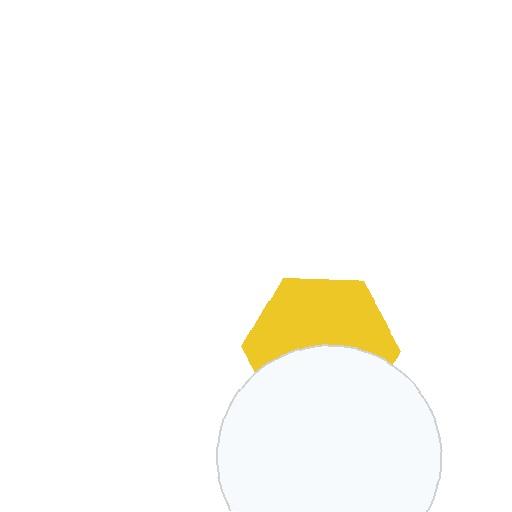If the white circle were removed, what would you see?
You would see the complete yellow hexagon.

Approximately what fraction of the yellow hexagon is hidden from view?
Roughly 46% of the yellow hexagon is hidden behind the white circle.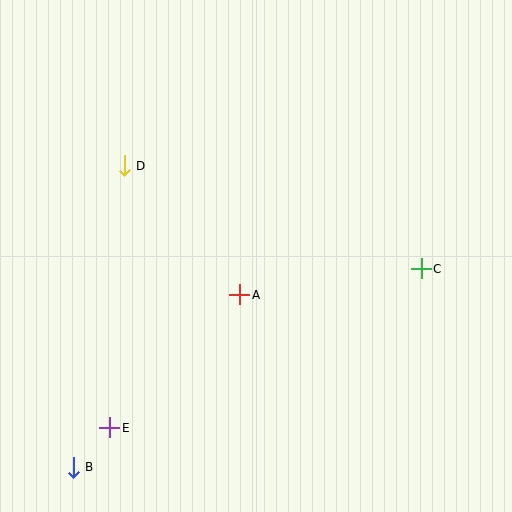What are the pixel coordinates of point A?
Point A is at (240, 295).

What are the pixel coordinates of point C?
Point C is at (421, 269).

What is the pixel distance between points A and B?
The distance between A and B is 240 pixels.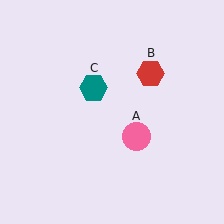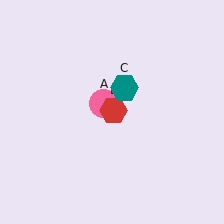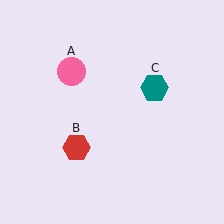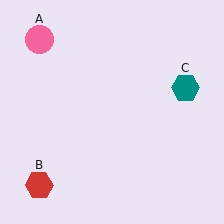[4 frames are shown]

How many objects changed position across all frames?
3 objects changed position: pink circle (object A), red hexagon (object B), teal hexagon (object C).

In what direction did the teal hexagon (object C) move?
The teal hexagon (object C) moved right.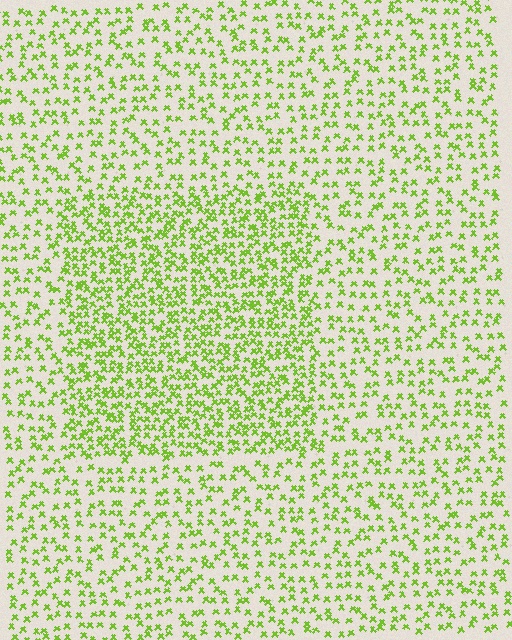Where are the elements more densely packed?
The elements are more densely packed inside the rectangle boundary.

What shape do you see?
I see a rectangle.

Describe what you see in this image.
The image contains small lime elements arranged at two different densities. A rectangle-shaped region is visible where the elements are more densely packed than the surrounding area.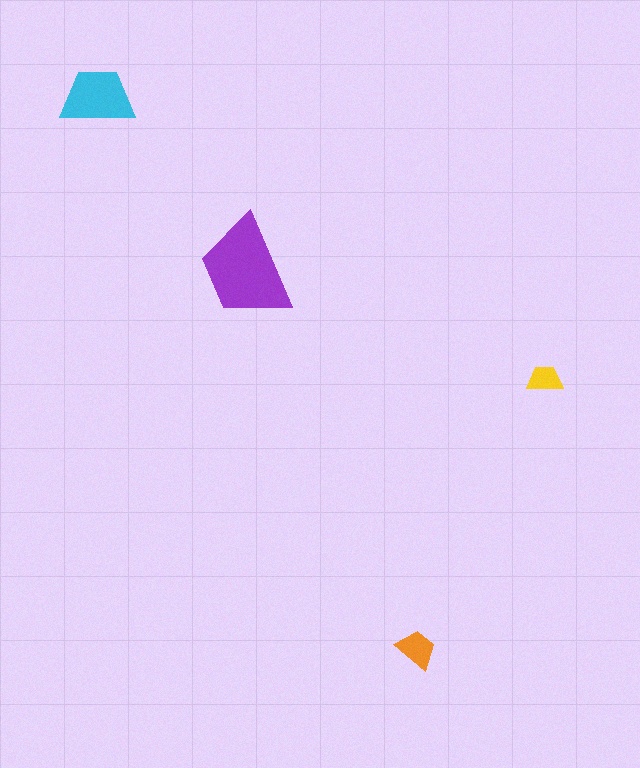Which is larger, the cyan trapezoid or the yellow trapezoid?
The cyan one.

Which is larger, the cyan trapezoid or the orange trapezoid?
The cyan one.